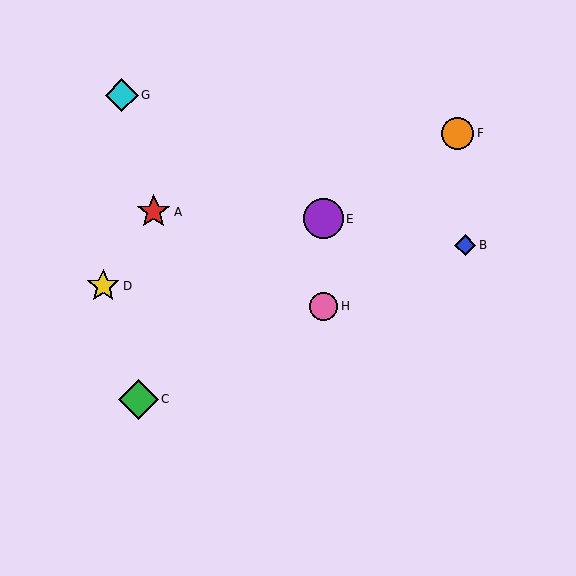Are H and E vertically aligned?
Yes, both are at x≈323.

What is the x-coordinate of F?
Object F is at x≈458.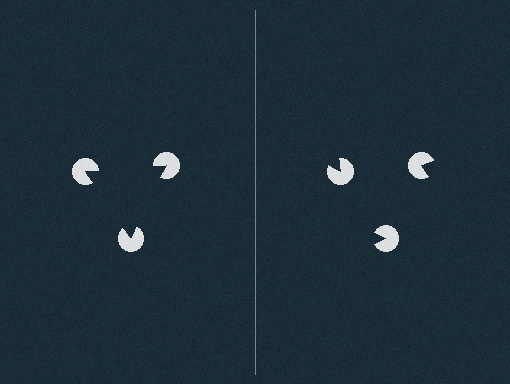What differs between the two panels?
The pac-man discs are positioned identically on both sides; only the wedge orientations differ. On the left they align to a triangle; on the right they are misaligned.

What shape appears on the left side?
An illusory triangle.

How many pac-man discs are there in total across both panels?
6 — 3 on each side.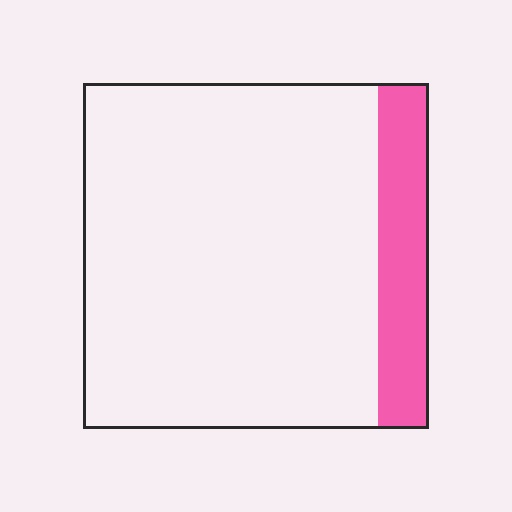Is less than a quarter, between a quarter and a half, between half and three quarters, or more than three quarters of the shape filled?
Less than a quarter.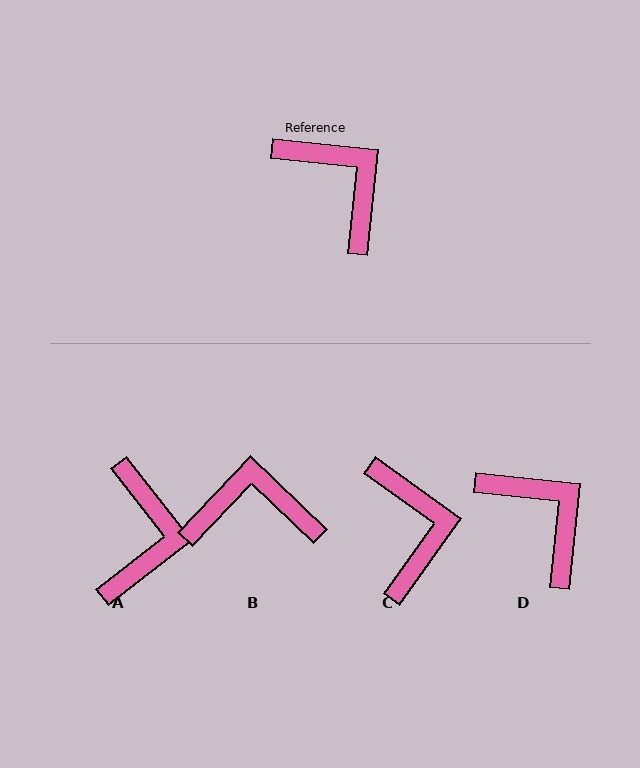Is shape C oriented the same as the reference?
No, it is off by about 30 degrees.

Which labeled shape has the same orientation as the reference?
D.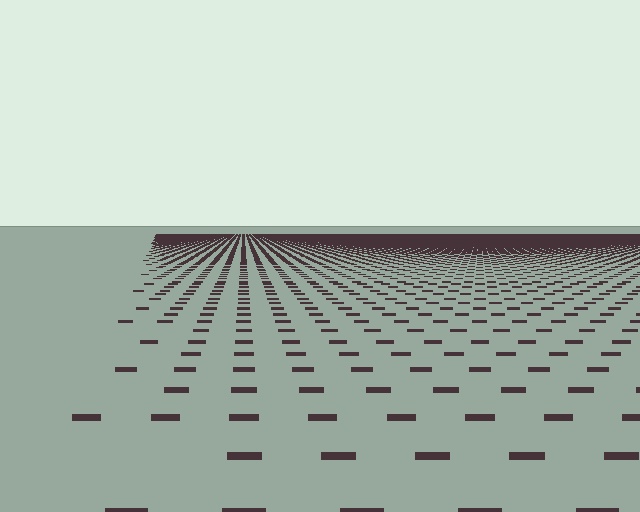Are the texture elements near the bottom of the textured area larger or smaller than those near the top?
Larger. Near the bottom, elements are closer to the viewer and appear at a bigger on-screen size.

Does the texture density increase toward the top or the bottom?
Density increases toward the top.